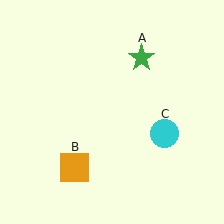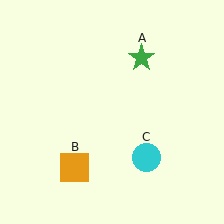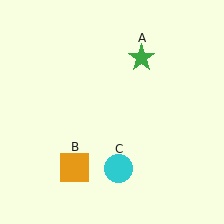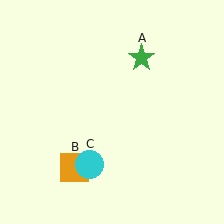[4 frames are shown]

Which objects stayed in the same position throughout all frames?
Green star (object A) and orange square (object B) remained stationary.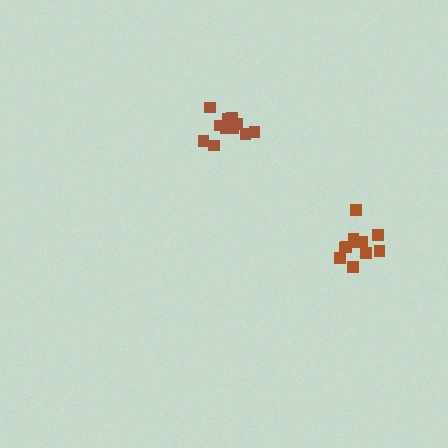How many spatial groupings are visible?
There are 2 spatial groupings.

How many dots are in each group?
Group 1: 11 dots, Group 2: 11 dots (22 total).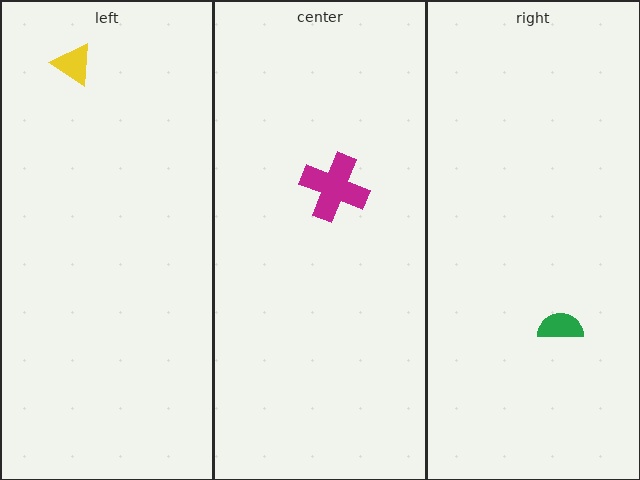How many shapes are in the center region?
1.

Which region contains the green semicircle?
The right region.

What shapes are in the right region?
The green semicircle.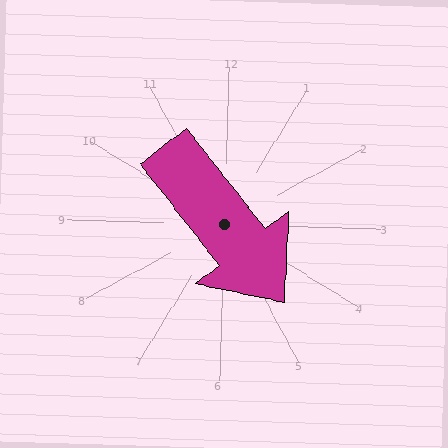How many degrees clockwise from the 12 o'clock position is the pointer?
Approximately 140 degrees.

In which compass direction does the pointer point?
Southeast.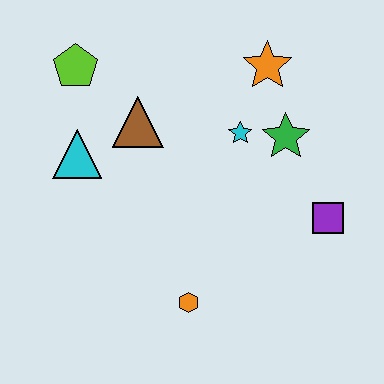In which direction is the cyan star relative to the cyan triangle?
The cyan star is to the right of the cyan triangle.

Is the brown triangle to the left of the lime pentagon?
No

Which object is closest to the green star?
The cyan star is closest to the green star.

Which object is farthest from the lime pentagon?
The purple square is farthest from the lime pentagon.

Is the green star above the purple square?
Yes